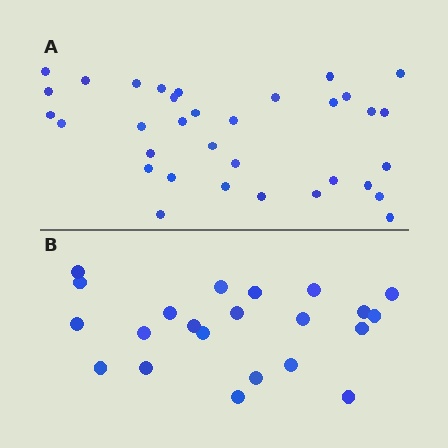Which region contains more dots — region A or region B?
Region A (the top region) has more dots.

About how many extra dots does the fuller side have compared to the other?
Region A has roughly 12 or so more dots than region B.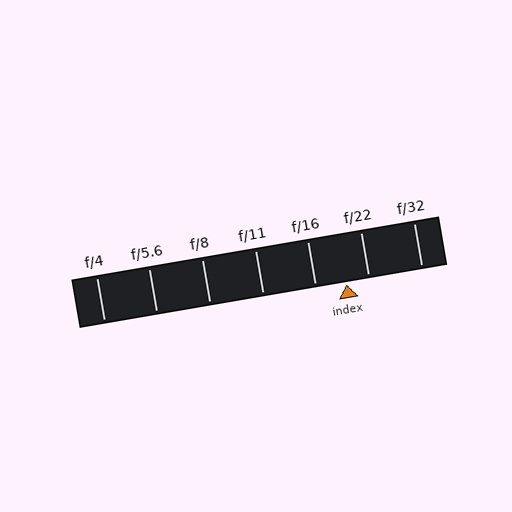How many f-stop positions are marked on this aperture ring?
There are 7 f-stop positions marked.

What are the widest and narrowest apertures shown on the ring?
The widest aperture shown is f/4 and the narrowest is f/32.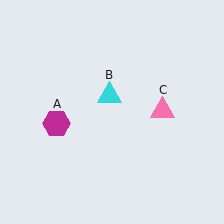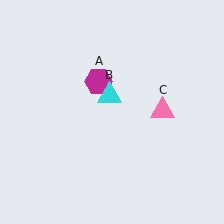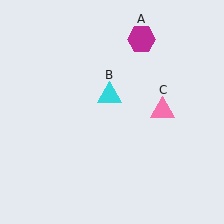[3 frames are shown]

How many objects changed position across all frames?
1 object changed position: magenta hexagon (object A).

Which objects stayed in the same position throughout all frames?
Cyan triangle (object B) and pink triangle (object C) remained stationary.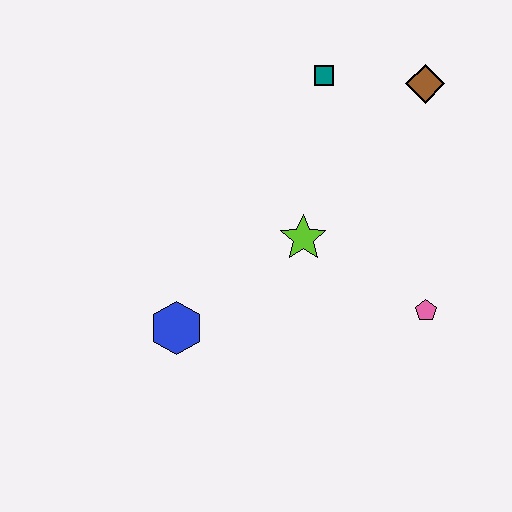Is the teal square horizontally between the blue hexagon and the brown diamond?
Yes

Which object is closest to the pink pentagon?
The lime star is closest to the pink pentagon.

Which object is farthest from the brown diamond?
The blue hexagon is farthest from the brown diamond.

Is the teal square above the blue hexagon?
Yes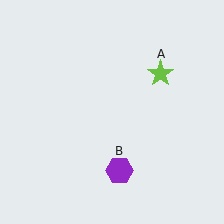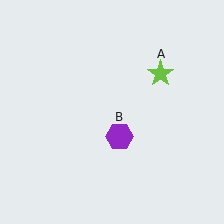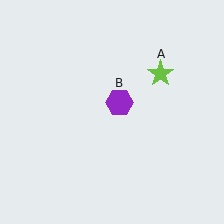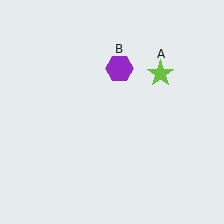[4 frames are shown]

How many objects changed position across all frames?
1 object changed position: purple hexagon (object B).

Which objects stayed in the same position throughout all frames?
Lime star (object A) remained stationary.